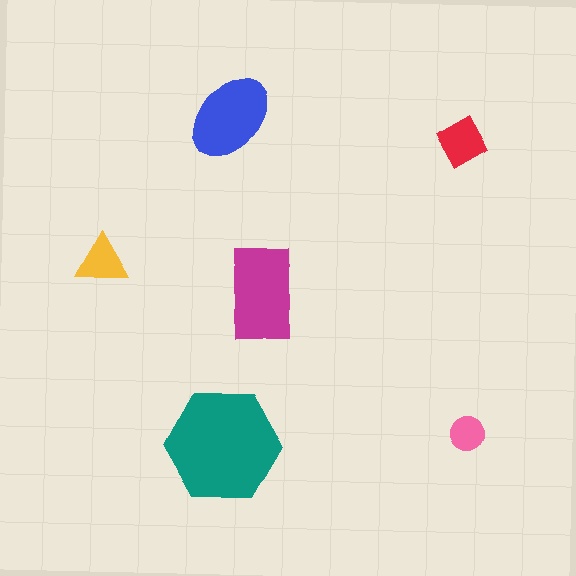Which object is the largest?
The teal hexagon.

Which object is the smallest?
The pink circle.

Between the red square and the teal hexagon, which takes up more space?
The teal hexagon.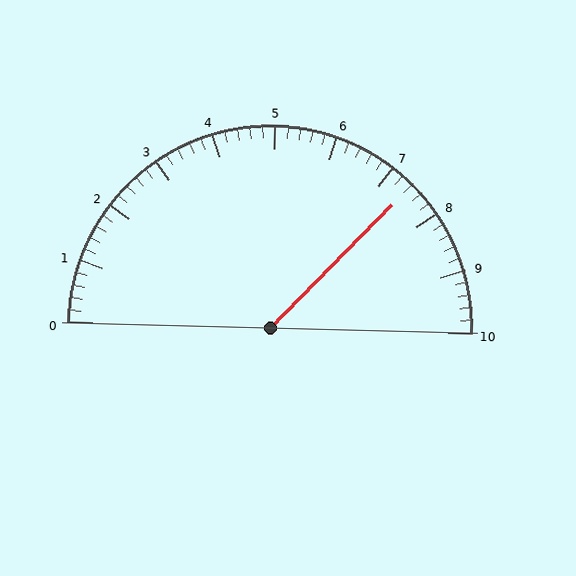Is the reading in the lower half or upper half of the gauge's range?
The reading is in the upper half of the range (0 to 10).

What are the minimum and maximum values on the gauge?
The gauge ranges from 0 to 10.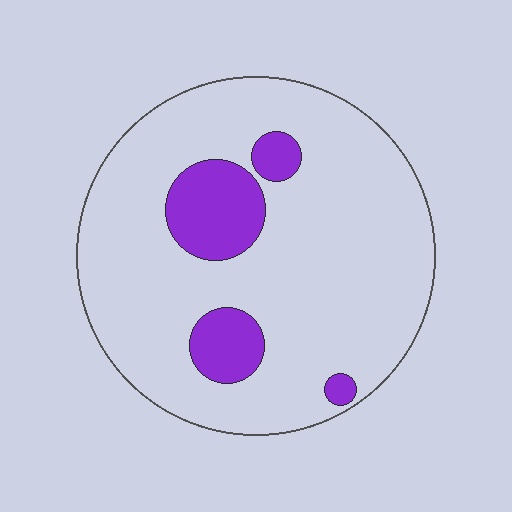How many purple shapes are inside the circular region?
4.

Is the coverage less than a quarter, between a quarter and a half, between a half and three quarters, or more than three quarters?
Less than a quarter.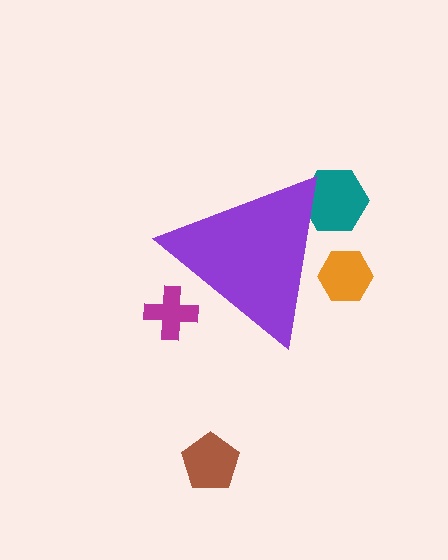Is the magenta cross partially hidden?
Yes, the magenta cross is partially hidden behind the purple triangle.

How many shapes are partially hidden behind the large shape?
3 shapes are partially hidden.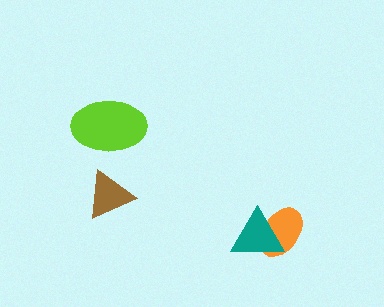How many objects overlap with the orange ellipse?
1 object overlaps with the orange ellipse.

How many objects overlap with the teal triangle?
1 object overlaps with the teal triangle.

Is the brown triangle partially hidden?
No, no other shape covers it.